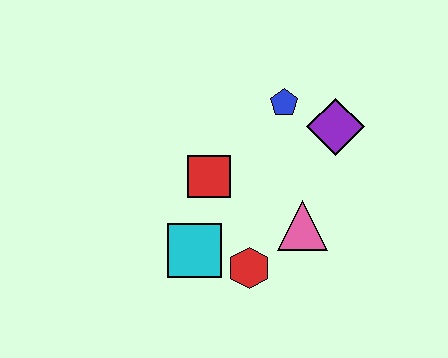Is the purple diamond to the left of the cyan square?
No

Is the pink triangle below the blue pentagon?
Yes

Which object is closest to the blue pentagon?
The purple diamond is closest to the blue pentagon.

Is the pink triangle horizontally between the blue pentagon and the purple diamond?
Yes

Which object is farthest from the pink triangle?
The blue pentagon is farthest from the pink triangle.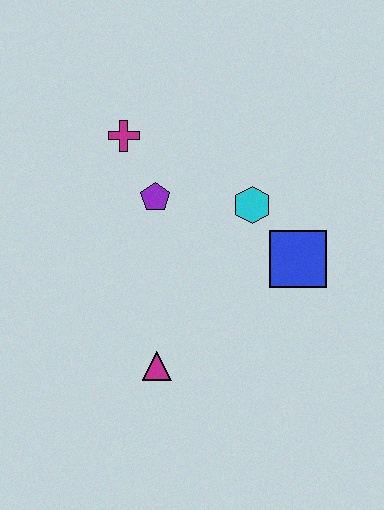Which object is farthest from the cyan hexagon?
The magenta triangle is farthest from the cyan hexagon.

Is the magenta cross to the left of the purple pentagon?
Yes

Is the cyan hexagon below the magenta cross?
Yes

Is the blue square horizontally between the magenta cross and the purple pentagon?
No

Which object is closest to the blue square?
The cyan hexagon is closest to the blue square.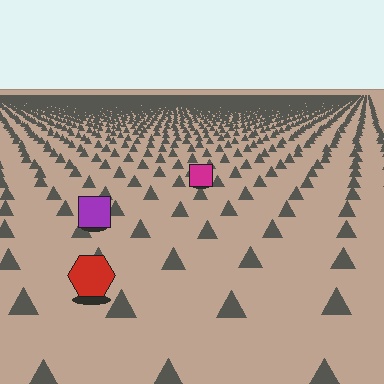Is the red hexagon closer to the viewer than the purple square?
Yes. The red hexagon is closer — you can tell from the texture gradient: the ground texture is coarser near it.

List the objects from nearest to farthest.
From nearest to farthest: the red hexagon, the purple square, the magenta square.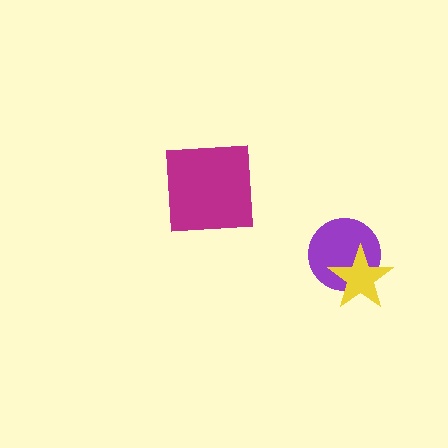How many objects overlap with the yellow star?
1 object overlaps with the yellow star.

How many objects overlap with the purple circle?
1 object overlaps with the purple circle.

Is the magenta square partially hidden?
No, no other shape covers it.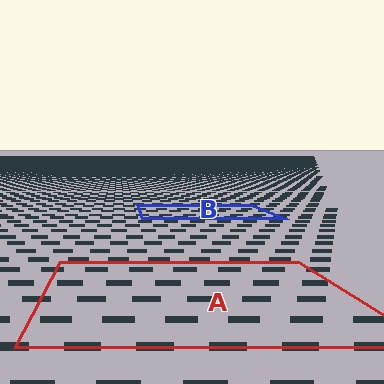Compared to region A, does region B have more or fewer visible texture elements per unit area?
Region B has more texture elements per unit area — they are packed more densely because it is farther away.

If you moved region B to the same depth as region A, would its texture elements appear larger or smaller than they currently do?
They would appear larger. At a closer depth, the same texture elements are projected at a bigger on-screen size.